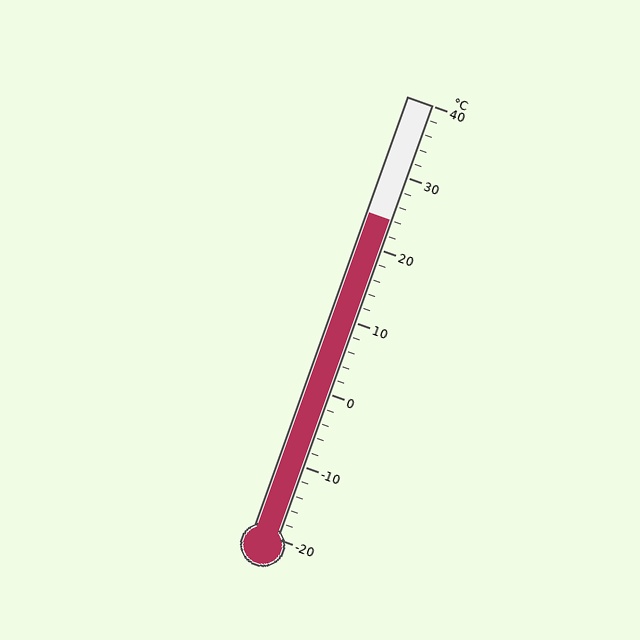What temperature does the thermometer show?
The thermometer shows approximately 24°C.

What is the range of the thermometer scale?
The thermometer scale ranges from -20°C to 40°C.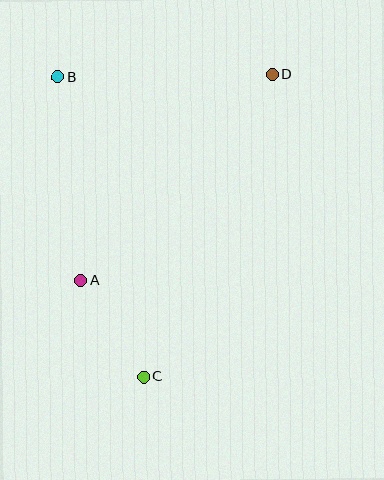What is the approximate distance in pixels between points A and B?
The distance between A and B is approximately 205 pixels.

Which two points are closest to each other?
Points A and C are closest to each other.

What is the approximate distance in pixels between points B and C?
The distance between B and C is approximately 312 pixels.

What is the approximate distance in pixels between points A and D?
The distance between A and D is approximately 281 pixels.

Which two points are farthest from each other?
Points C and D are farthest from each other.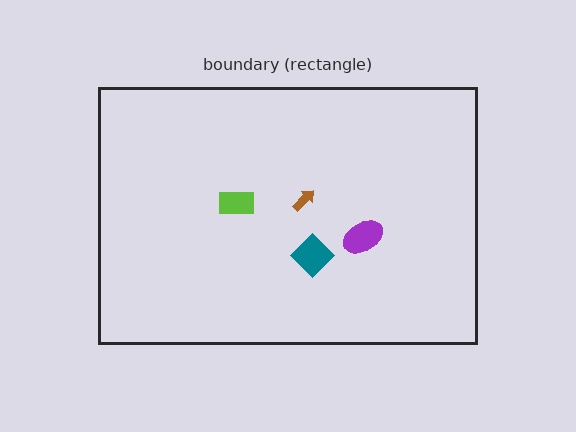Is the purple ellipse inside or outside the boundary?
Inside.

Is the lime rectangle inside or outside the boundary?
Inside.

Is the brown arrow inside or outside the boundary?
Inside.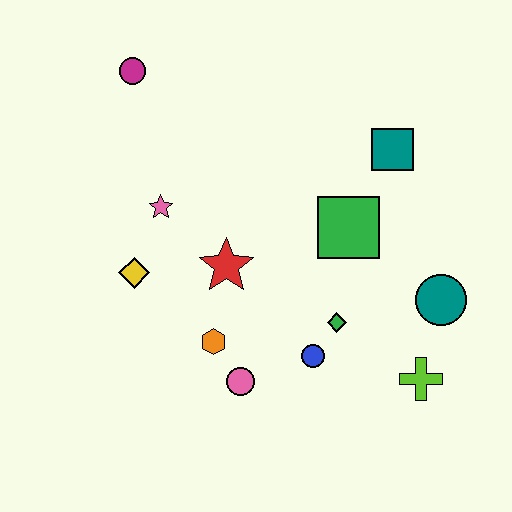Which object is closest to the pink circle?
The orange hexagon is closest to the pink circle.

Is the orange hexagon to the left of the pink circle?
Yes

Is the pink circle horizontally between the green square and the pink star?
Yes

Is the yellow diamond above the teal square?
No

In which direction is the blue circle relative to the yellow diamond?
The blue circle is to the right of the yellow diamond.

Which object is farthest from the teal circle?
The magenta circle is farthest from the teal circle.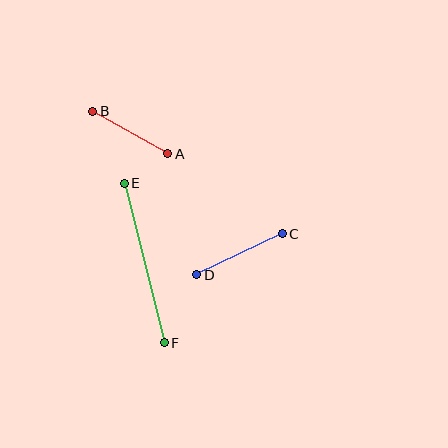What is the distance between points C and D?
The distance is approximately 95 pixels.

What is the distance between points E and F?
The distance is approximately 165 pixels.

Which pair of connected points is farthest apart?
Points E and F are farthest apart.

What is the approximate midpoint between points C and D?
The midpoint is at approximately (239, 254) pixels.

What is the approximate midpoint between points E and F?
The midpoint is at approximately (144, 263) pixels.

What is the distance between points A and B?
The distance is approximately 86 pixels.